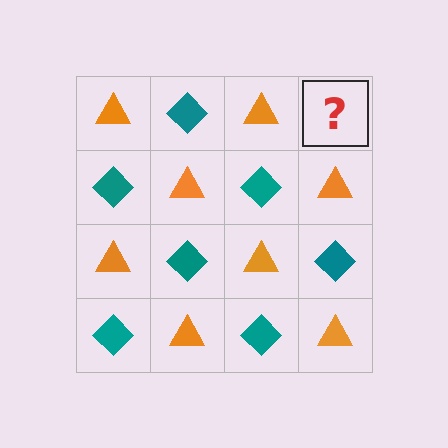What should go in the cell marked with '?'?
The missing cell should contain a teal diamond.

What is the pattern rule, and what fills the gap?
The rule is that it alternates orange triangle and teal diamond in a checkerboard pattern. The gap should be filled with a teal diamond.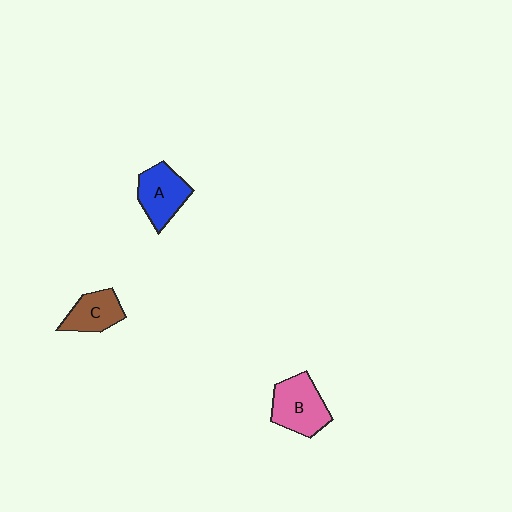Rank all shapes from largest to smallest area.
From largest to smallest: B (pink), A (blue), C (brown).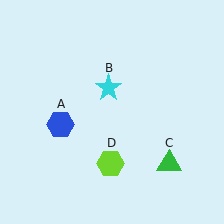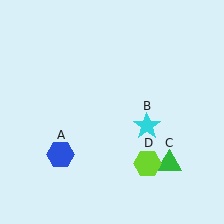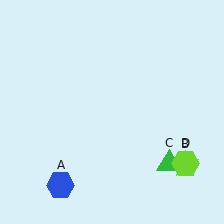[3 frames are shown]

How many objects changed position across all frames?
3 objects changed position: blue hexagon (object A), cyan star (object B), lime hexagon (object D).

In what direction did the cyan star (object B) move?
The cyan star (object B) moved down and to the right.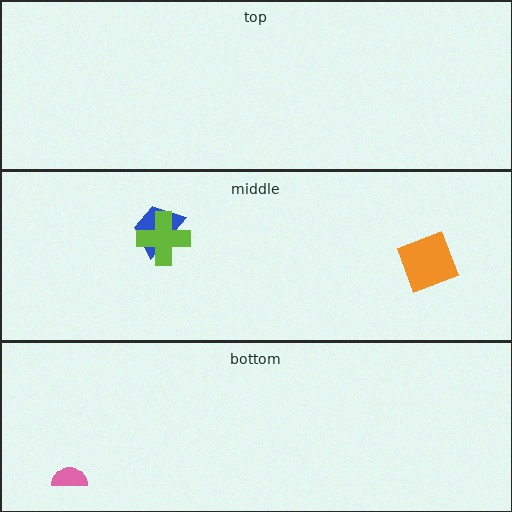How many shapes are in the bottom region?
1.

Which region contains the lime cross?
The middle region.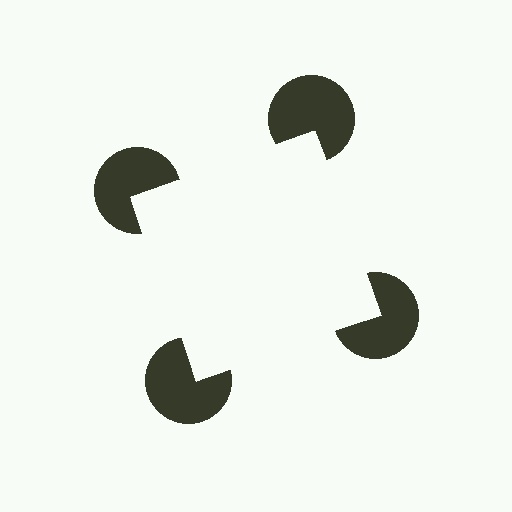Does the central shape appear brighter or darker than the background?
It typically appears slightly brighter than the background, even though no actual brightness change is drawn.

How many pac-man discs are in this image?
There are 4 — one at each vertex of the illusory square.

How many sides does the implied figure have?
4 sides.